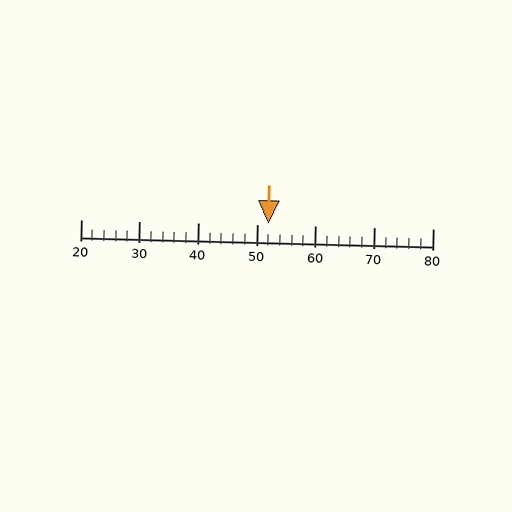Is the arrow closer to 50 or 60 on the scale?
The arrow is closer to 50.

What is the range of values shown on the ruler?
The ruler shows values from 20 to 80.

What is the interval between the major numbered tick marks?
The major tick marks are spaced 10 units apart.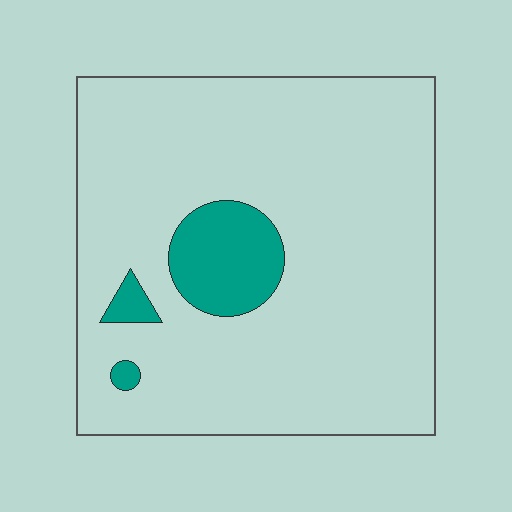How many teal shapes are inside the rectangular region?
3.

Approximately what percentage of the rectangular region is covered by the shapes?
Approximately 10%.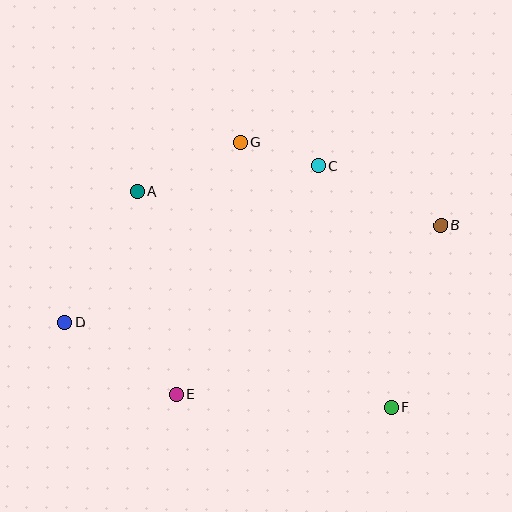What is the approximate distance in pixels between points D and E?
The distance between D and E is approximately 132 pixels.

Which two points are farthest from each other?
Points B and D are farthest from each other.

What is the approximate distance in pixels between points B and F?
The distance between B and F is approximately 189 pixels.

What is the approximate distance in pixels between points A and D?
The distance between A and D is approximately 149 pixels.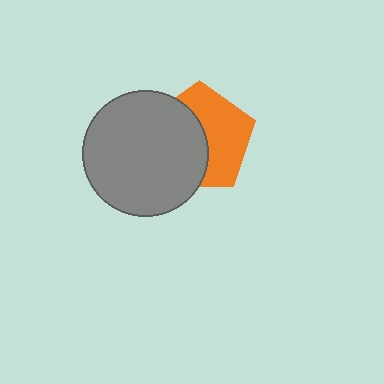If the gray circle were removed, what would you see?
You would see the complete orange pentagon.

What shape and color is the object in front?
The object in front is a gray circle.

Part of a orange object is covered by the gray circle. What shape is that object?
It is a pentagon.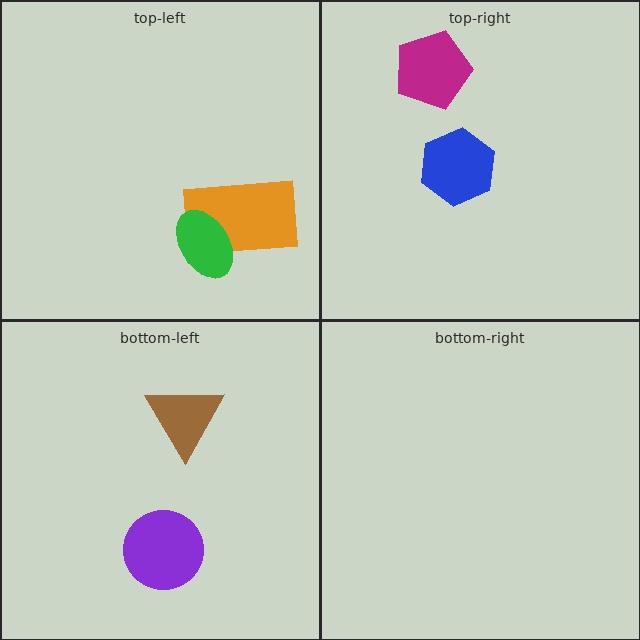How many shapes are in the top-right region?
2.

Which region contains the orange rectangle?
The top-left region.